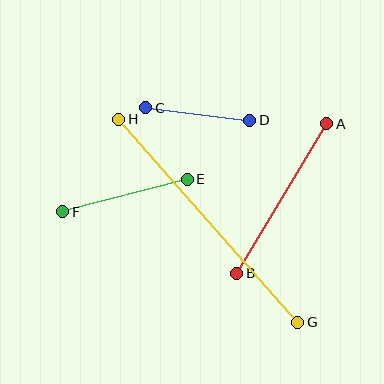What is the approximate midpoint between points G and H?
The midpoint is at approximately (208, 221) pixels.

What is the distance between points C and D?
The distance is approximately 105 pixels.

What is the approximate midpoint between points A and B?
The midpoint is at approximately (282, 198) pixels.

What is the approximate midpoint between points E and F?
The midpoint is at approximately (125, 195) pixels.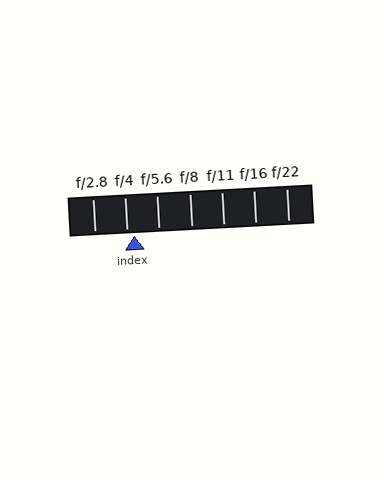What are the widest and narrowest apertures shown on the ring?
The widest aperture shown is f/2.8 and the narrowest is f/22.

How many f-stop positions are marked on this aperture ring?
There are 7 f-stop positions marked.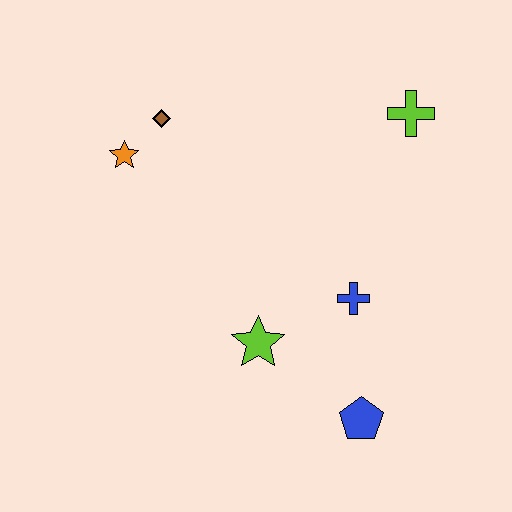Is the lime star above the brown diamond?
No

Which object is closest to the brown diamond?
The orange star is closest to the brown diamond.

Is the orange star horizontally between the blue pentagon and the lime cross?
No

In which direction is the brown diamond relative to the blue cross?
The brown diamond is to the left of the blue cross.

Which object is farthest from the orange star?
The blue pentagon is farthest from the orange star.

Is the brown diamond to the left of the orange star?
No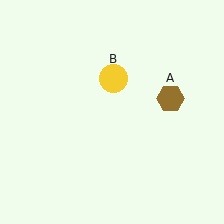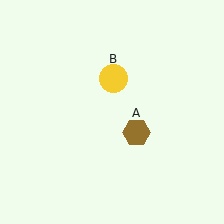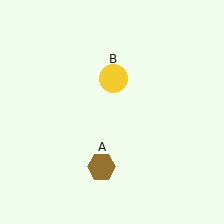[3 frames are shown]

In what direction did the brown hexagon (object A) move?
The brown hexagon (object A) moved down and to the left.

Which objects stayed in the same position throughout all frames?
Yellow circle (object B) remained stationary.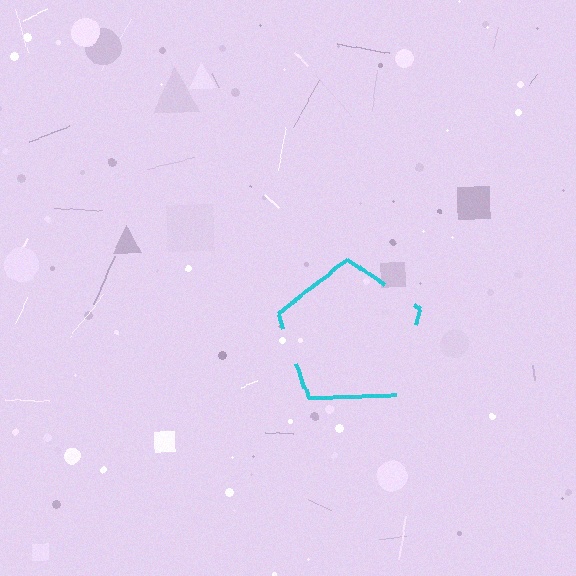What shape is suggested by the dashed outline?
The dashed outline suggests a pentagon.